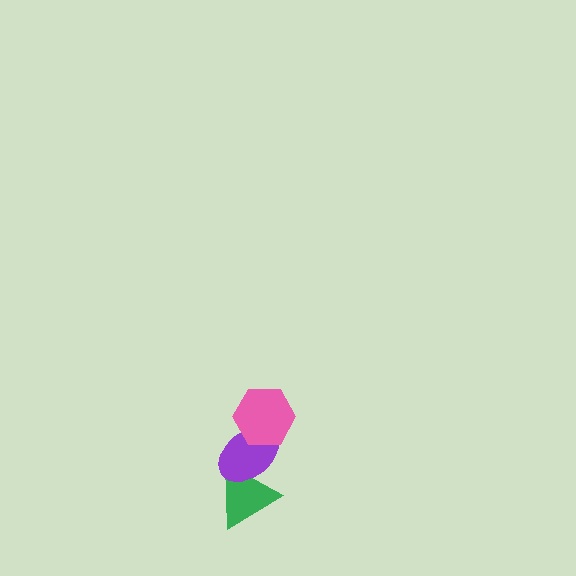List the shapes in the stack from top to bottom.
From top to bottom: the pink hexagon, the purple ellipse, the green triangle.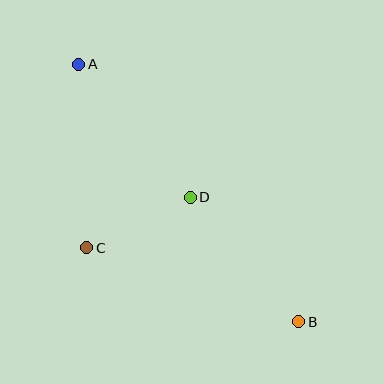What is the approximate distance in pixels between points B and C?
The distance between B and C is approximately 225 pixels.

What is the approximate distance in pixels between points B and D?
The distance between B and D is approximately 165 pixels.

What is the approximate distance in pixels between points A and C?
The distance between A and C is approximately 184 pixels.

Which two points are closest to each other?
Points C and D are closest to each other.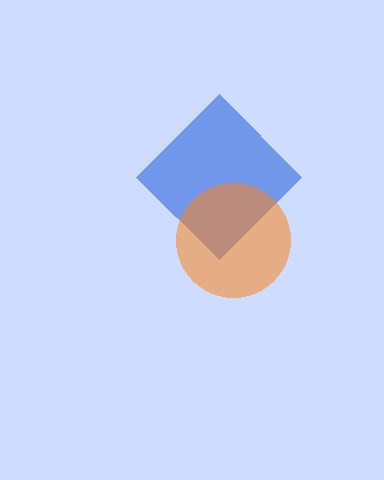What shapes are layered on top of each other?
The layered shapes are: a blue diamond, an orange circle.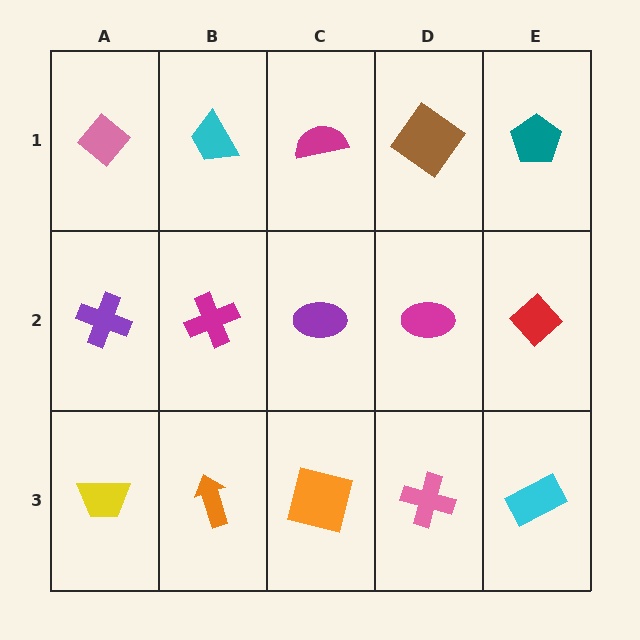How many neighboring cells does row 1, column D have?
3.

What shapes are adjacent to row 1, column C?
A purple ellipse (row 2, column C), a cyan trapezoid (row 1, column B), a brown diamond (row 1, column D).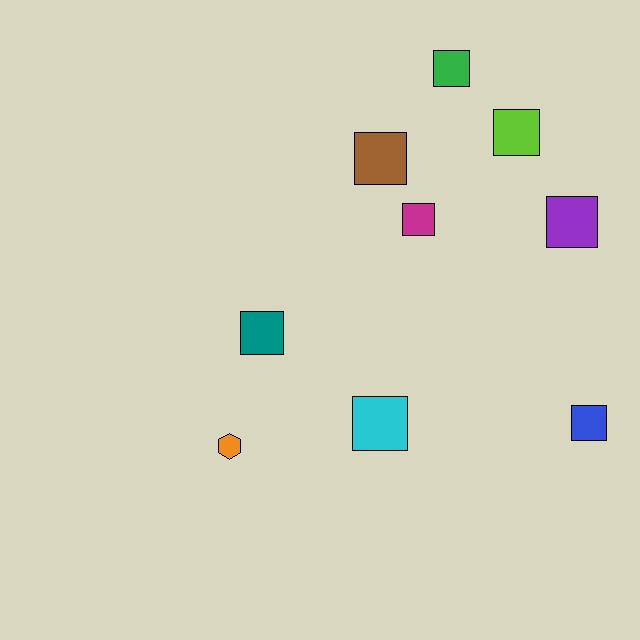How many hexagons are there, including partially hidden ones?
There is 1 hexagon.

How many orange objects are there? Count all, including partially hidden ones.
There is 1 orange object.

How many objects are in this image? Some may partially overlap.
There are 9 objects.